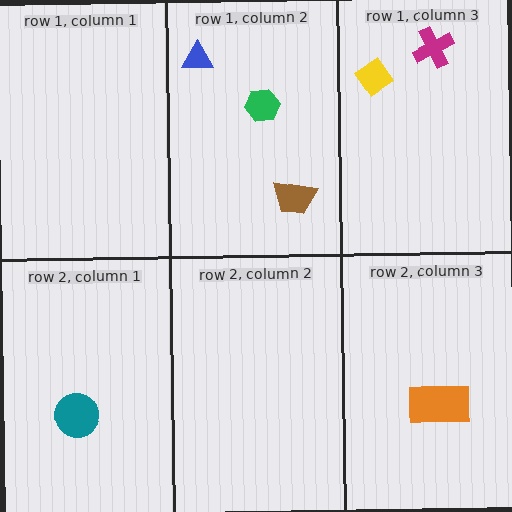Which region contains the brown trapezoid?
The row 1, column 2 region.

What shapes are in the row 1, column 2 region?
The brown trapezoid, the green hexagon, the blue triangle.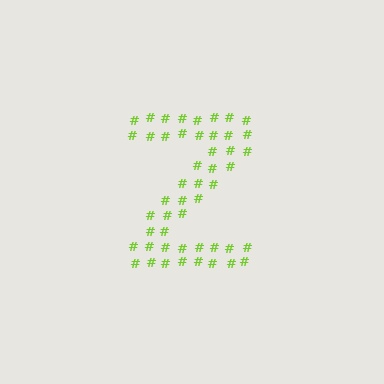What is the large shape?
The large shape is the letter Z.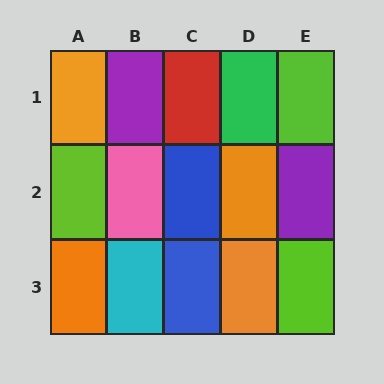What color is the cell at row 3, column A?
Orange.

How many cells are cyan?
1 cell is cyan.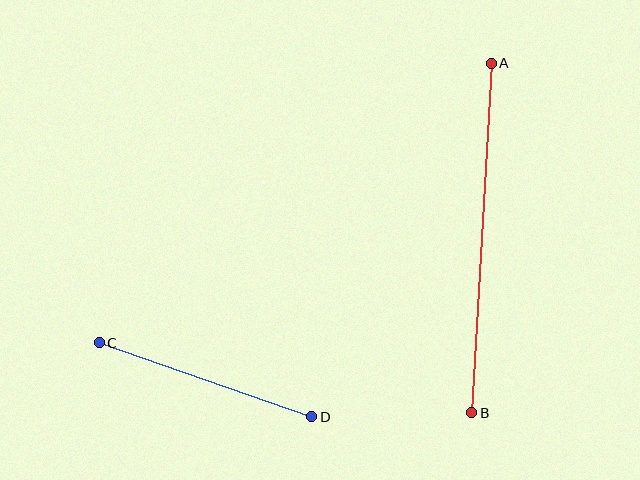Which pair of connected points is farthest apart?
Points A and B are farthest apart.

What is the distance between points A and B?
The distance is approximately 350 pixels.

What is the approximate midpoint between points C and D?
The midpoint is at approximately (205, 380) pixels.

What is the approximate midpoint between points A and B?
The midpoint is at approximately (481, 238) pixels.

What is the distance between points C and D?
The distance is approximately 225 pixels.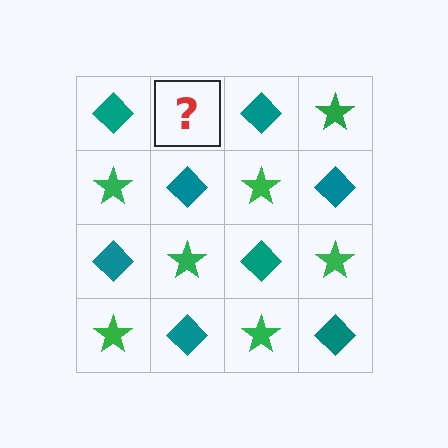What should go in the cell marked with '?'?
The missing cell should contain a green star.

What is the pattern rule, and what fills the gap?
The rule is that it alternates teal diamond and green star in a checkerboard pattern. The gap should be filled with a green star.